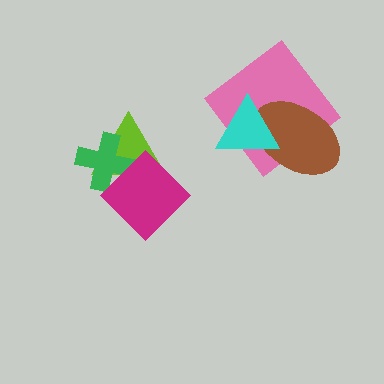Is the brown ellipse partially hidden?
Yes, it is partially covered by another shape.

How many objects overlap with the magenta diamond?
2 objects overlap with the magenta diamond.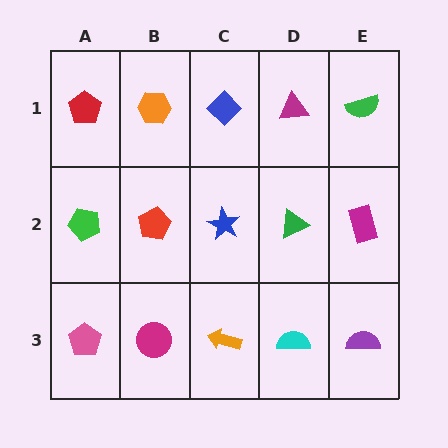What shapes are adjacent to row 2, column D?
A magenta triangle (row 1, column D), a cyan semicircle (row 3, column D), a blue star (row 2, column C), a magenta rectangle (row 2, column E).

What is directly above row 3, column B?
A red pentagon.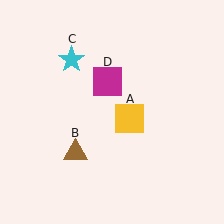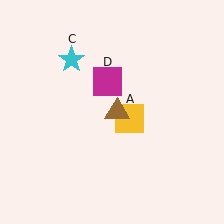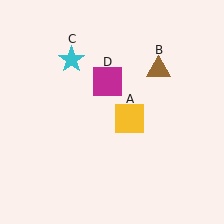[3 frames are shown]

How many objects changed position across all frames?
1 object changed position: brown triangle (object B).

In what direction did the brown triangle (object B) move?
The brown triangle (object B) moved up and to the right.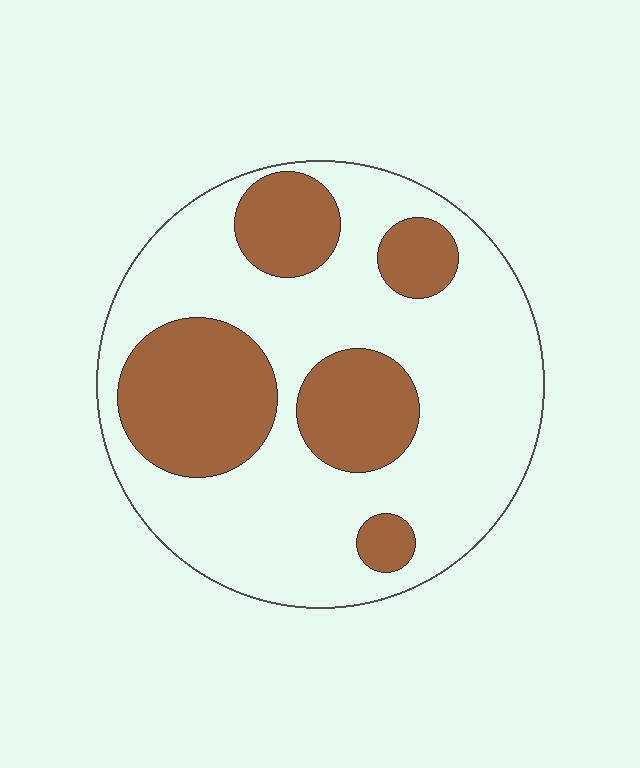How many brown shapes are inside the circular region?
5.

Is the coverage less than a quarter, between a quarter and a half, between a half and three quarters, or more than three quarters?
Between a quarter and a half.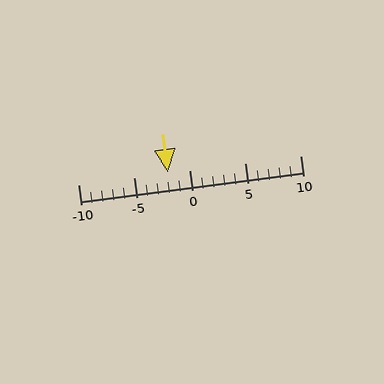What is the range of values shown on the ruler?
The ruler shows values from -10 to 10.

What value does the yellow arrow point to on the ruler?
The yellow arrow points to approximately -2.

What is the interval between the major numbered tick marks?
The major tick marks are spaced 5 units apart.